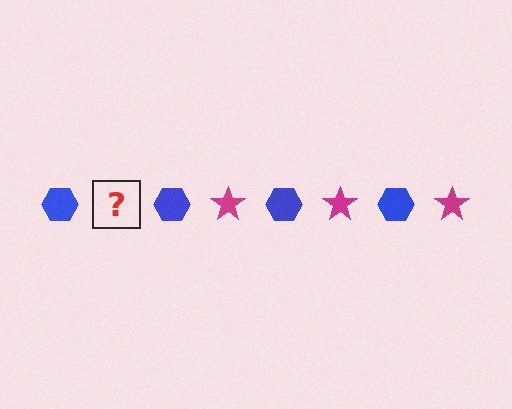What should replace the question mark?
The question mark should be replaced with a magenta star.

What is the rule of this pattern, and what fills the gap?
The rule is that the pattern alternates between blue hexagon and magenta star. The gap should be filled with a magenta star.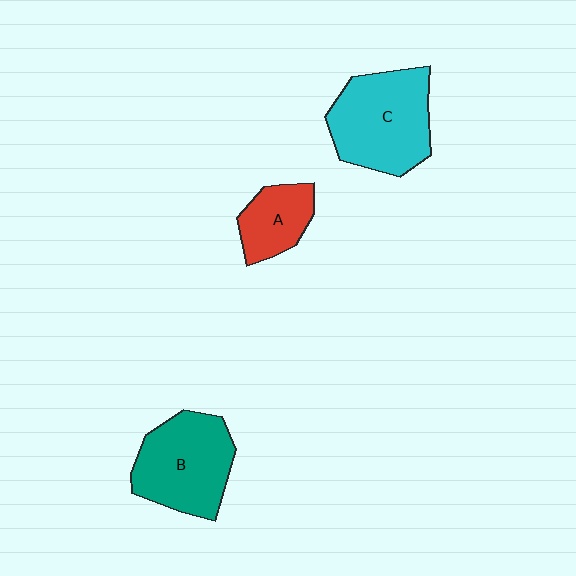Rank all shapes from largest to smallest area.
From largest to smallest: C (cyan), B (teal), A (red).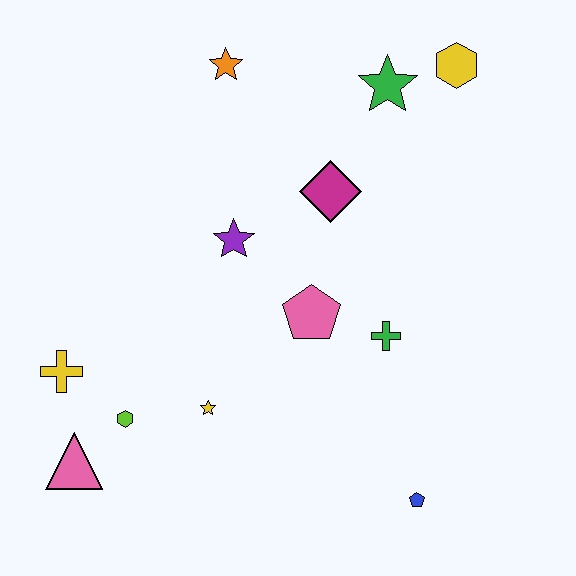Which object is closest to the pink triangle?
The lime hexagon is closest to the pink triangle.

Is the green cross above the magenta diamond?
No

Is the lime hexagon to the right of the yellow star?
No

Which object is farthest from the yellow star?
The yellow hexagon is farthest from the yellow star.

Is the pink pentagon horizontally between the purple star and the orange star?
No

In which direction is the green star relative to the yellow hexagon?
The green star is to the left of the yellow hexagon.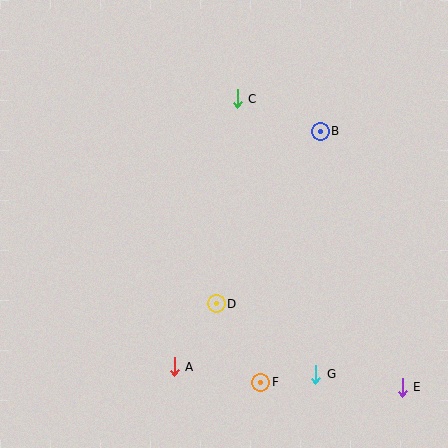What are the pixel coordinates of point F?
Point F is at (261, 382).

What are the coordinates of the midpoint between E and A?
The midpoint between E and A is at (288, 377).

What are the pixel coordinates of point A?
Point A is at (174, 367).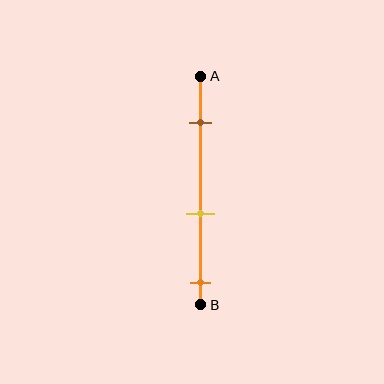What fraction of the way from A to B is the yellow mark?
The yellow mark is approximately 60% (0.6) of the way from A to B.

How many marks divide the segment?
There are 3 marks dividing the segment.